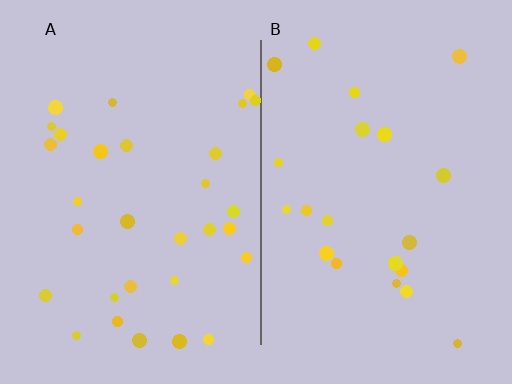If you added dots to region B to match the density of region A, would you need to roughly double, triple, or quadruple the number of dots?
Approximately double.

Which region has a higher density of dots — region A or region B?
A (the left).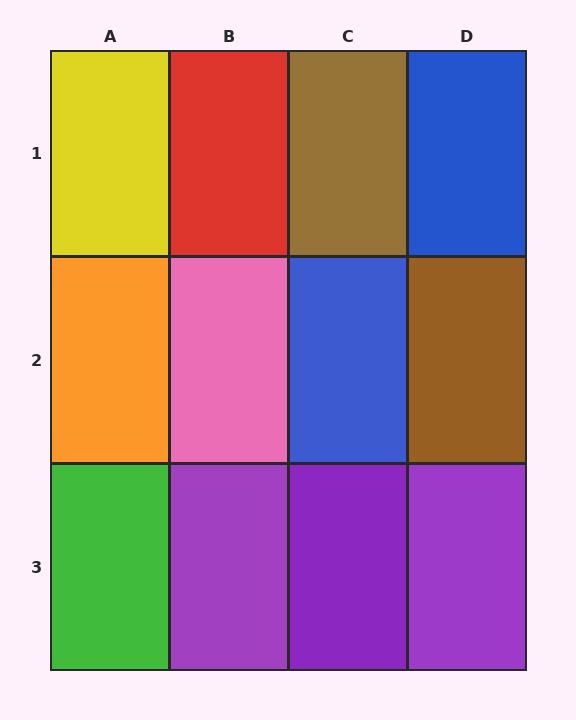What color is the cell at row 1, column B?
Red.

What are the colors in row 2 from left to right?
Orange, pink, blue, brown.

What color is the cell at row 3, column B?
Purple.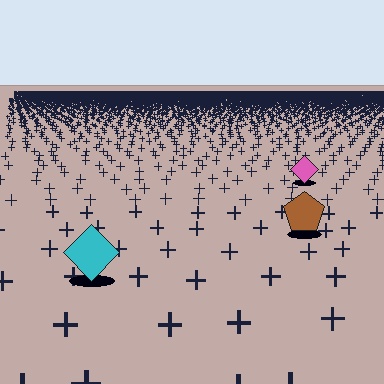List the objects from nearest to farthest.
From nearest to farthest: the cyan diamond, the brown pentagon, the pink diamond.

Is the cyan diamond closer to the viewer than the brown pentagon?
Yes. The cyan diamond is closer — you can tell from the texture gradient: the ground texture is coarser near it.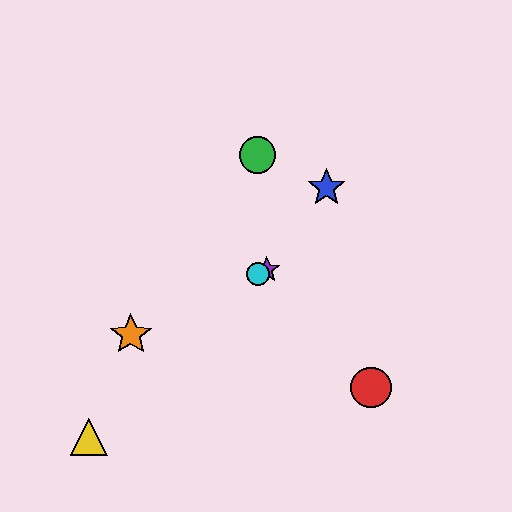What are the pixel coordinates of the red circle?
The red circle is at (371, 387).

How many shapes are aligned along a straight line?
3 shapes (the purple star, the orange star, the cyan circle) are aligned along a straight line.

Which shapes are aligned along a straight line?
The purple star, the orange star, the cyan circle are aligned along a straight line.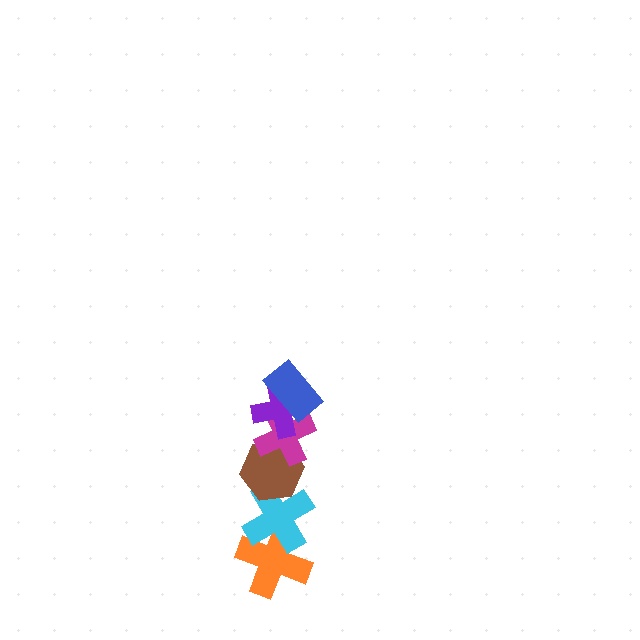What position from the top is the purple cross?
The purple cross is 2nd from the top.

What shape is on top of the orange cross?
The cyan cross is on top of the orange cross.